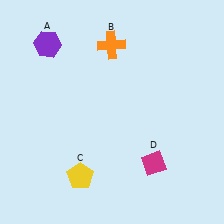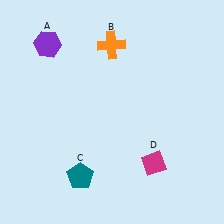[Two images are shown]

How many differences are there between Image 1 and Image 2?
There is 1 difference between the two images.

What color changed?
The pentagon (C) changed from yellow in Image 1 to teal in Image 2.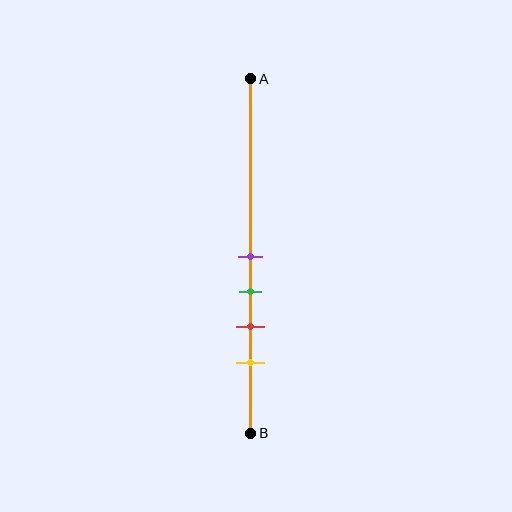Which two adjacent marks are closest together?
The purple and green marks are the closest adjacent pair.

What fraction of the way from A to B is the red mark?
The red mark is approximately 70% (0.7) of the way from A to B.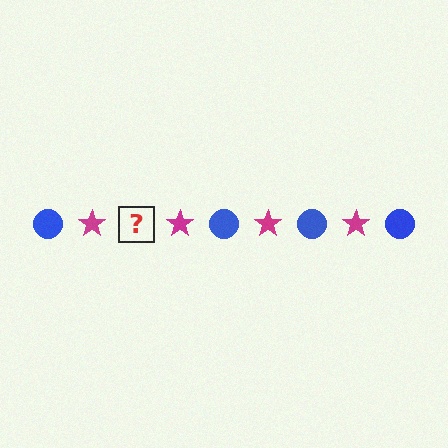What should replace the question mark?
The question mark should be replaced with a blue circle.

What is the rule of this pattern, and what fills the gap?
The rule is that the pattern alternates between blue circle and magenta star. The gap should be filled with a blue circle.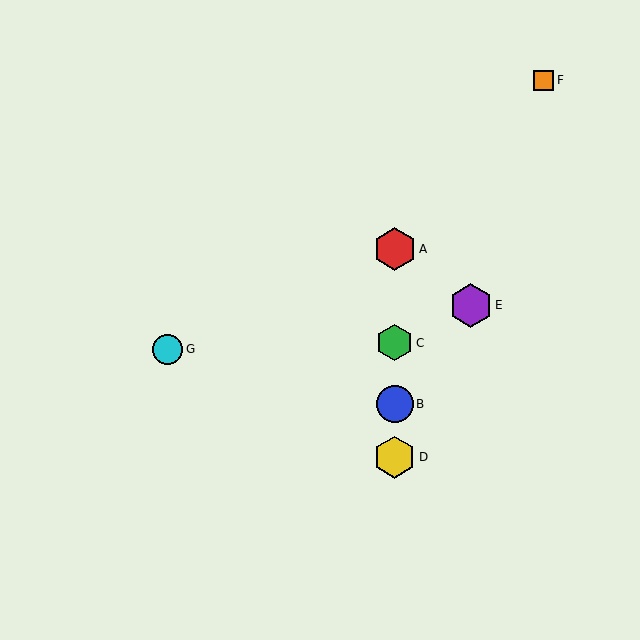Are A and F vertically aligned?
No, A is at x≈395 and F is at x≈543.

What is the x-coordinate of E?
Object E is at x≈471.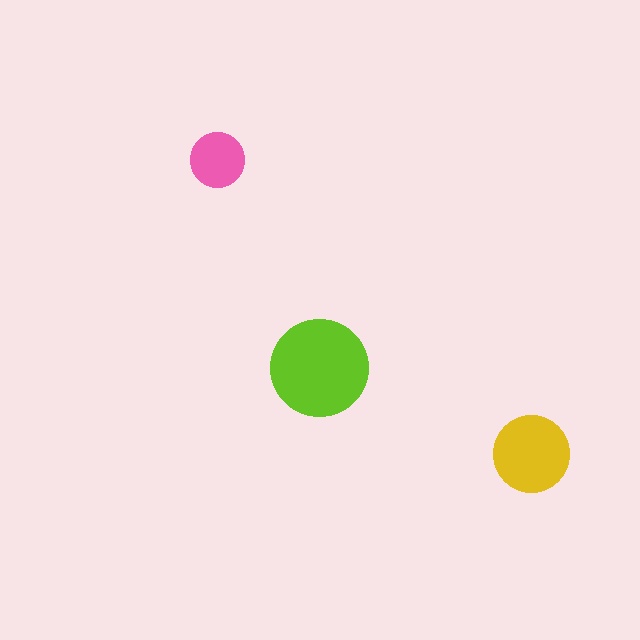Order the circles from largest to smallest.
the lime one, the yellow one, the pink one.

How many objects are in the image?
There are 3 objects in the image.